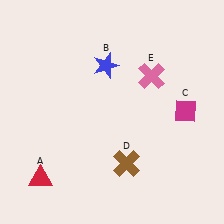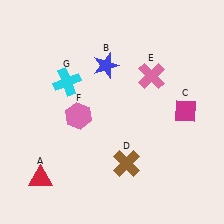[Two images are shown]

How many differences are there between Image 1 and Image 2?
There are 2 differences between the two images.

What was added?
A pink hexagon (F), a cyan cross (G) were added in Image 2.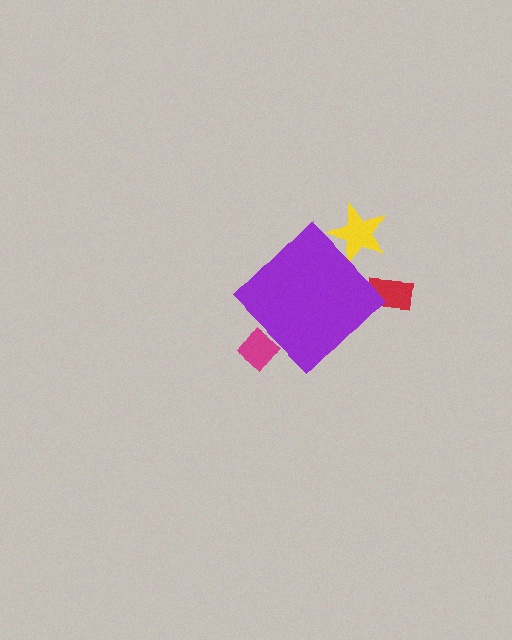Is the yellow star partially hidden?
Yes, the yellow star is partially hidden behind the purple diamond.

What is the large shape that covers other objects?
A purple diamond.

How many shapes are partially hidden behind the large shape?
3 shapes are partially hidden.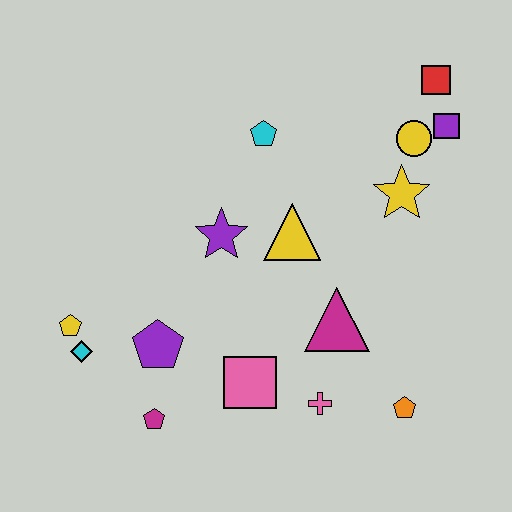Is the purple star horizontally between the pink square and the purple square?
No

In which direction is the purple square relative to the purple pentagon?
The purple square is to the right of the purple pentagon.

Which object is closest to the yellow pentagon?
The cyan diamond is closest to the yellow pentagon.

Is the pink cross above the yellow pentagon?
No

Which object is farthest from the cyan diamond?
The red square is farthest from the cyan diamond.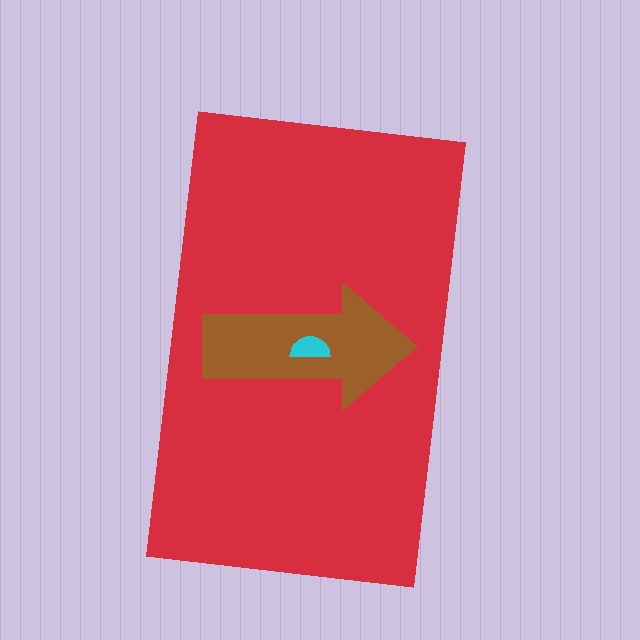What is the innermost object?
The cyan semicircle.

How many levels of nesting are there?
3.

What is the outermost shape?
The red rectangle.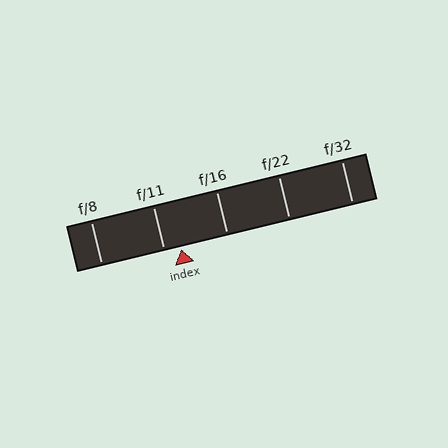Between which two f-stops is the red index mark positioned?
The index mark is between f/11 and f/16.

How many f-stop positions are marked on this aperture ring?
There are 5 f-stop positions marked.